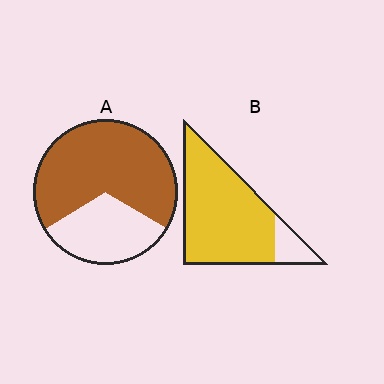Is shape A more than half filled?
Yes.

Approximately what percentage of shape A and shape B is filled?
A is approximately 65% and B is approximately 85%.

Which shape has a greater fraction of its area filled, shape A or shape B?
Shape B.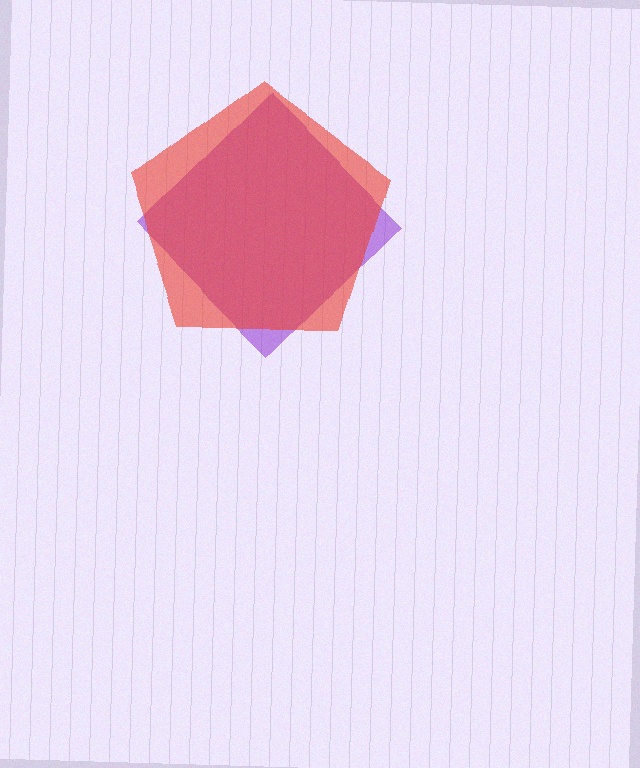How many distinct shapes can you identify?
There are 2 distinct shapes: a purple diamond, a red pentagon.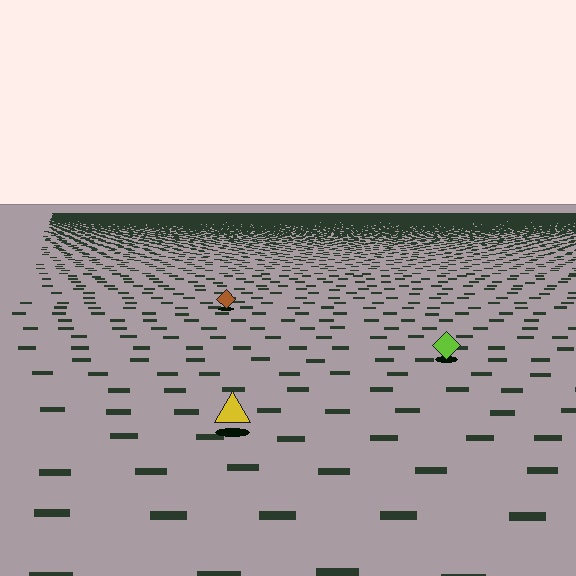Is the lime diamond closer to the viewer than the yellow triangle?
No. The yellow triangle is closer — you can tell from the texture gradient: the ground texture is coarser near it.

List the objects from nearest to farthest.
From nearest to farthest: the yellow triangle, the lime diamond, the brown diamond.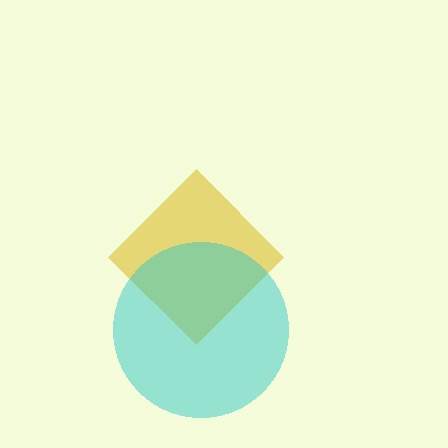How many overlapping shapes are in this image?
There are 2 overlapping shapes in the image.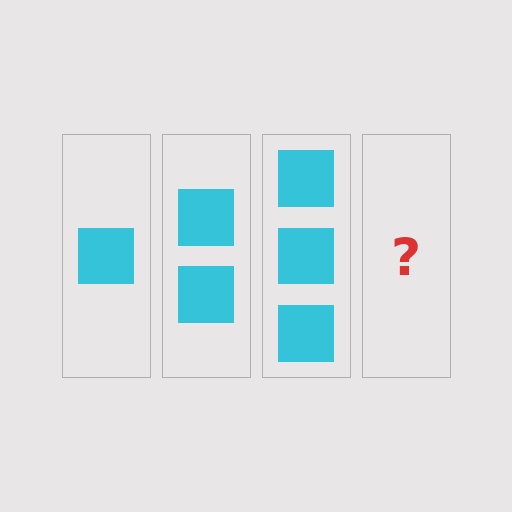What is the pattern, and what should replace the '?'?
The pattern is that each step adds one more square. The '?' should be 4 squares.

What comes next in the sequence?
The next element should be 4 squares.